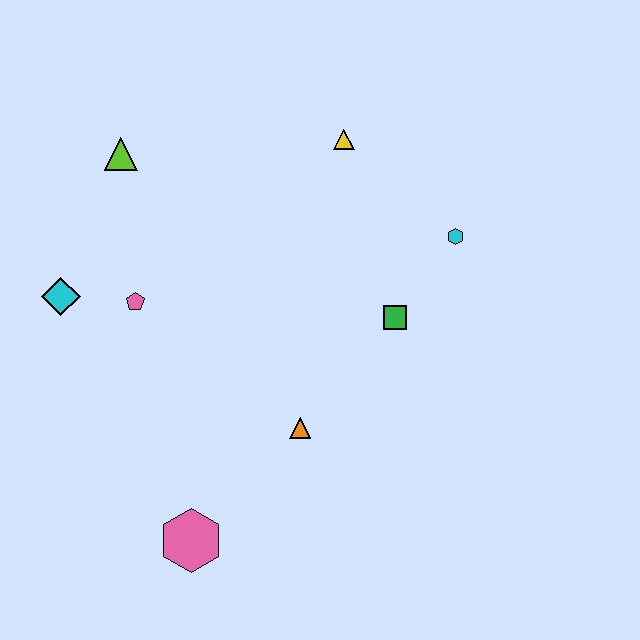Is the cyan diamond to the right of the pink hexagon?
No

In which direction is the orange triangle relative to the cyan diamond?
The orange triangle is to the right of the cyan diamond.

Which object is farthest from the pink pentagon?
The cyan hexagon is farthest from the pink pentagon.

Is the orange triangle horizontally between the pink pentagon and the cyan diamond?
No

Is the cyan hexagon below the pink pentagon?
No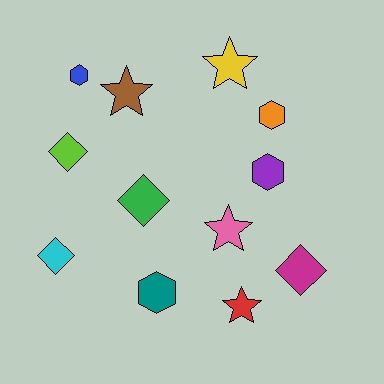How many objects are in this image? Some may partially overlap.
There are 12 objects.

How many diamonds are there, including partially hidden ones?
There are 4 diamonds.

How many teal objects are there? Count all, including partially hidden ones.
There is 1 teal object.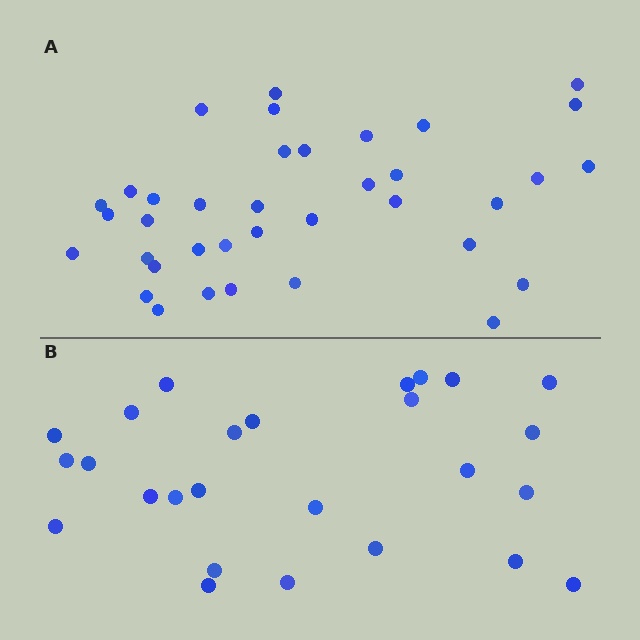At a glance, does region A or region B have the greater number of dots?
Region A (the top region) has more dots.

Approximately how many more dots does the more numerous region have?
Region A has roughly 12 or so more dots than region B.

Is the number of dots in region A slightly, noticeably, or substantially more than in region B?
Region A has noticeably more, but not dramatically so. The ratio is roughly 1.4 to 1.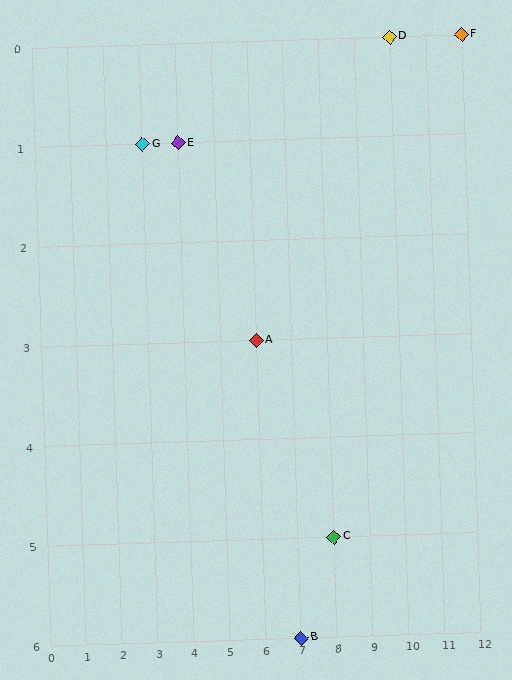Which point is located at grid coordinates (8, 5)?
Point C is at (8, 5).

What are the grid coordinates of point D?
Point D is at grid coordinates (10, 0).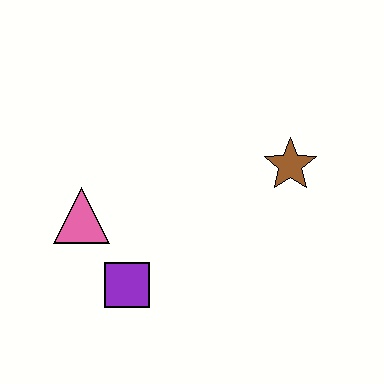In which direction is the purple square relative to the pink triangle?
The purple square is below the pink triangle.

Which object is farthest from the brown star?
The pink triangle is farthest from the brown star.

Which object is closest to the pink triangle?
The purple square is closest to the pink triangle.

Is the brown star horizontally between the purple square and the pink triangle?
No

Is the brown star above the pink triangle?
Yes